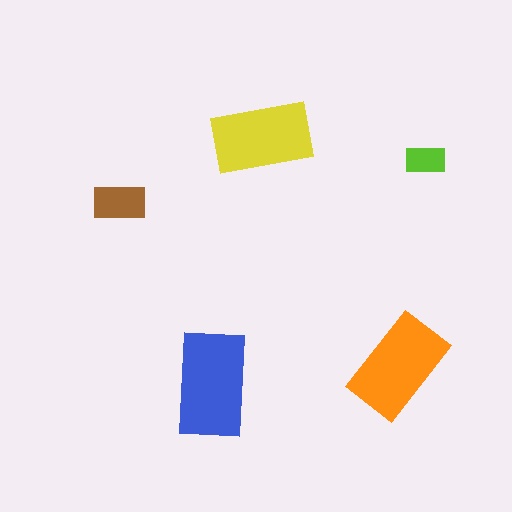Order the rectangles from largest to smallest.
the blue one, the orange one, the yellow one, the brown one, the lime one.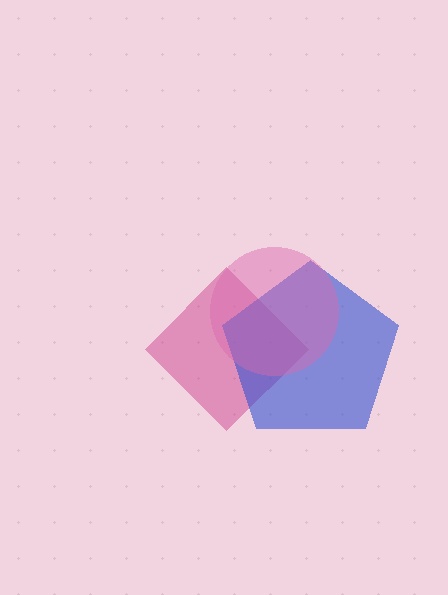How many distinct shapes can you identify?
There are 3 distinct shapes: a magenta diamond, a blue pentagon, a pink circle.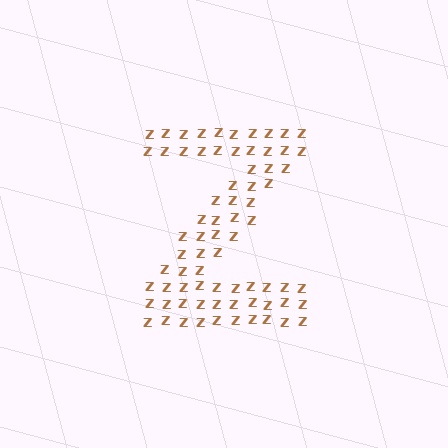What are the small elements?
The small elements are letter Z's.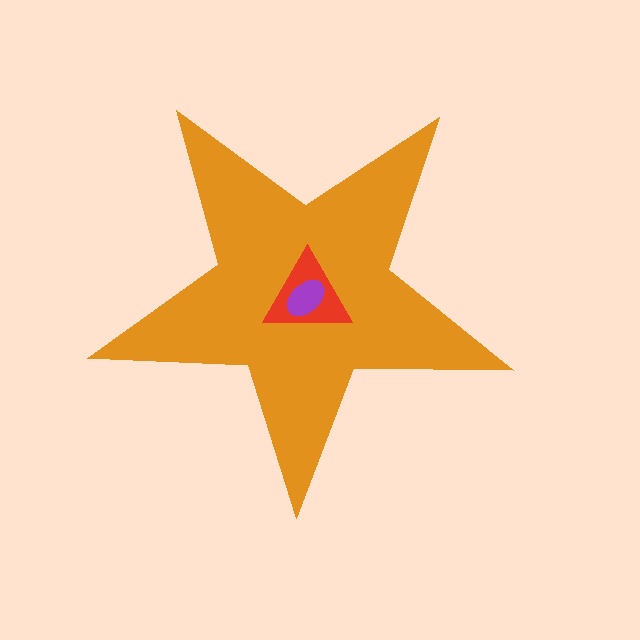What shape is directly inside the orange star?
The red triangle.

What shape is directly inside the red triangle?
The purple ellipse.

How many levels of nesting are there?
3.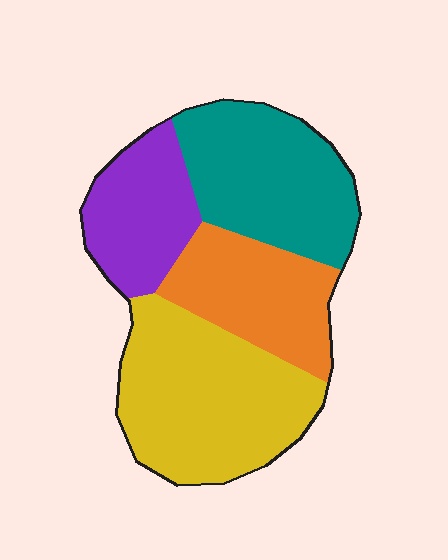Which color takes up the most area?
Yellow, at roughly 35%.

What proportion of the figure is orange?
Orange covers roughly 20% of the figure.